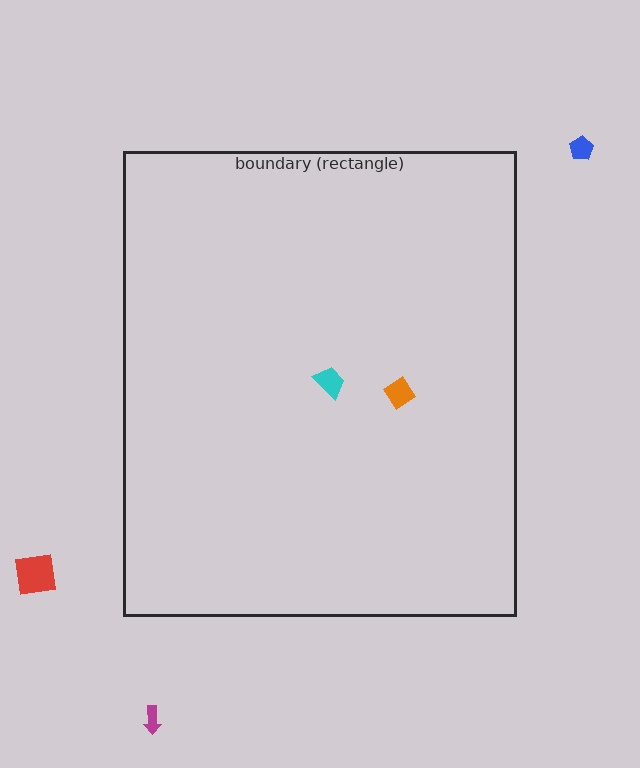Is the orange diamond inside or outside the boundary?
Inside.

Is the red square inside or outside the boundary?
Outside.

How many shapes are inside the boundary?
2 inside, 3 outside.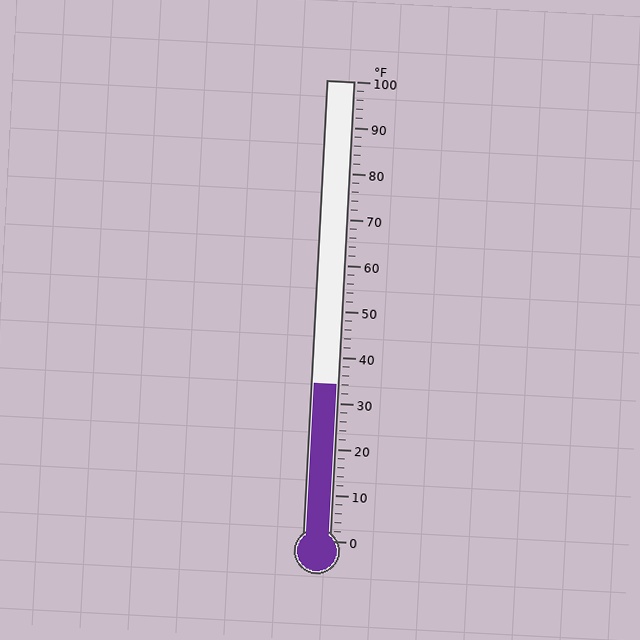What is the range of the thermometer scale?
The thermometer scale ranges from 0°F to 100°F.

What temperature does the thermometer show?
The thermometer shows approximately 34°F.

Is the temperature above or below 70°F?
The temperature is below 70°F.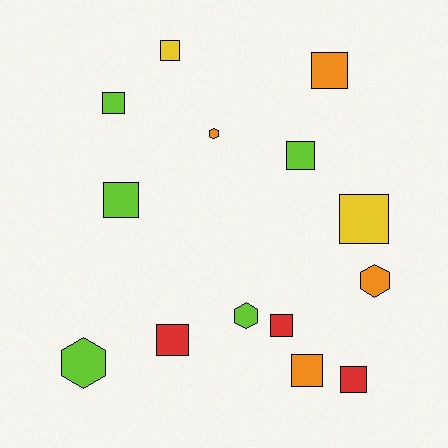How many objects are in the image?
There are 14 objects.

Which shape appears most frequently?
Square, with 10 objects.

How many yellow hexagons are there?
There are no yellow hexagons.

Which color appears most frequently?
Lime, with 5 objects.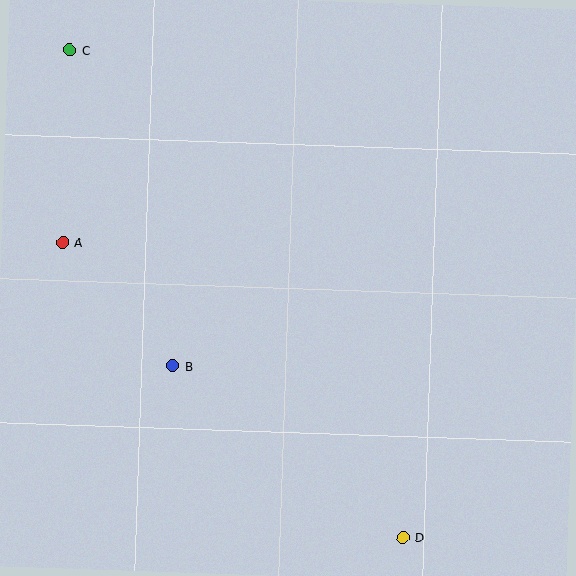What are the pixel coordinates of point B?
Point B is at (173, 366).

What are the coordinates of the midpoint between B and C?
The midpoint between B and C is at (121, 208).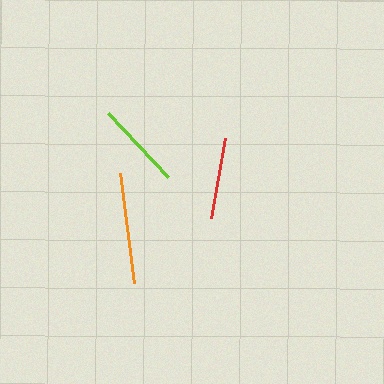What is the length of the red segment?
The red segment is approximately 80 pixels long.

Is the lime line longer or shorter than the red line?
The lime line is longer than the red line.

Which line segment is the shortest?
The red line is the shortest at approximately 80 pixels.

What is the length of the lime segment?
The lime segment is approximately 88 pixels long.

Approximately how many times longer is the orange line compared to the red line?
The orange line is approximately 1.4 times the length of the red line.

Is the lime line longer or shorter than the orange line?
The orange line is longer than the lime line.